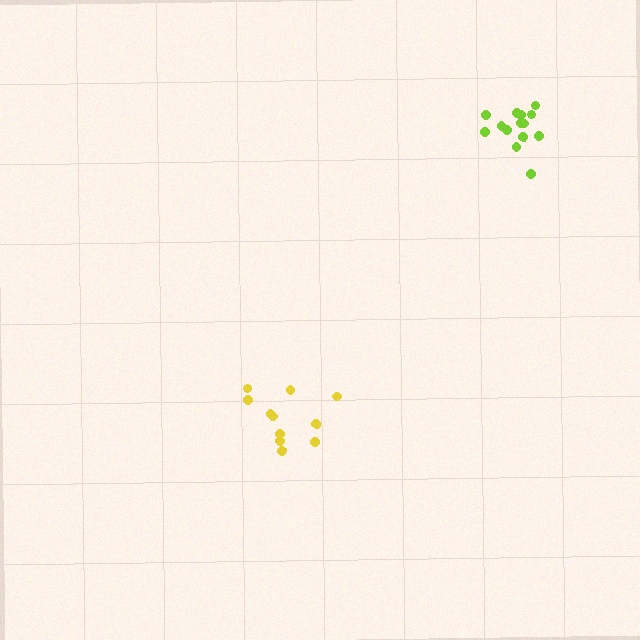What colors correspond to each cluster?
The clusters are colored: lime, yellow.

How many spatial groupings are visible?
There are 2 spatial groupings.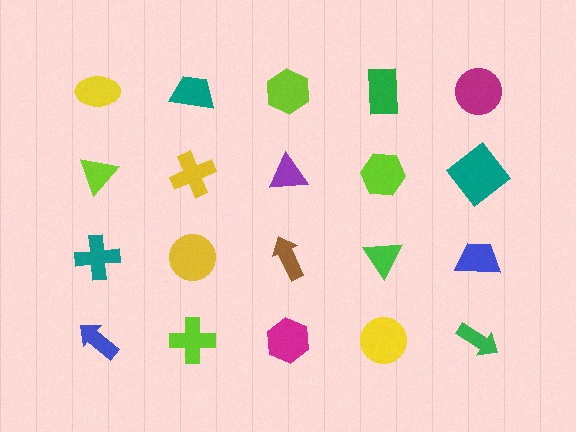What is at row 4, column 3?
A magenta hexagon.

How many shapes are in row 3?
5 shapes.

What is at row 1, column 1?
A yellow ellipse.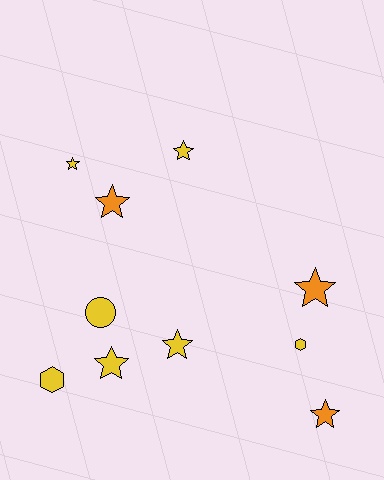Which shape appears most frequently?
Star, with 7 objects.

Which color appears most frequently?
Yellow, with 7 objects.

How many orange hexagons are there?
There are no orange hexagons.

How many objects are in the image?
There are 10 objects.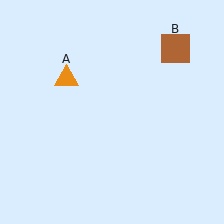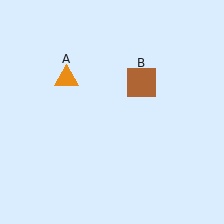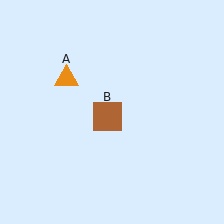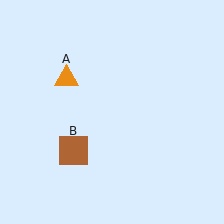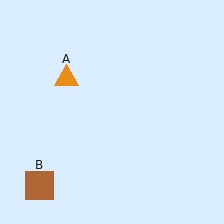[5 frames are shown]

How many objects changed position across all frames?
1 object changed position: brown square (object B).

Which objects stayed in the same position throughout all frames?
Orange triangle (object A) remained stationary.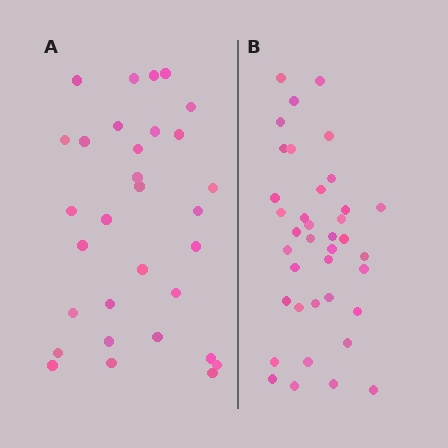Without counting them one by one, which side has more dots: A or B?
Region B (the right region) has more dots.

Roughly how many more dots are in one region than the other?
Region B has roughly 8 or so more dots than region A.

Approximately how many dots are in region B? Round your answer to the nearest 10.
About 40 dots. (The exact count is 38, which rounds to 40.)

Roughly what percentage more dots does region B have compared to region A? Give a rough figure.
About 25% more.